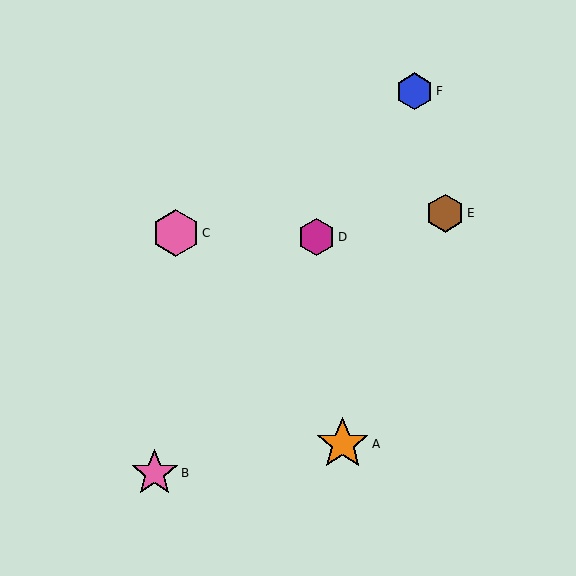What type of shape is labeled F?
Shape F is a blue hexagon.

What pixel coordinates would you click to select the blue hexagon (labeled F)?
Click at (414, 91) to select the blue hexagon F.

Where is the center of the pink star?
The center of the pink star is at (155, 473).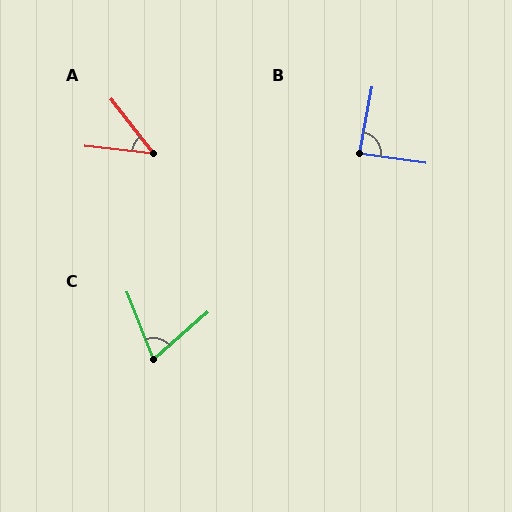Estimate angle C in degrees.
Approximately 71 degrees.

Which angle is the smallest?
A, at approximately 46 degrees.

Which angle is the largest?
B, at approximately 88 degrees.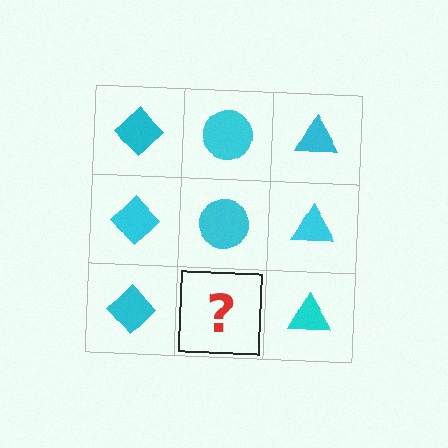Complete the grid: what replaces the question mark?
The question mark should be replaced with a cyan circle.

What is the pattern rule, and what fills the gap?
The rule is that each column has a consistent shape. The gap should be filled with a cyan circle.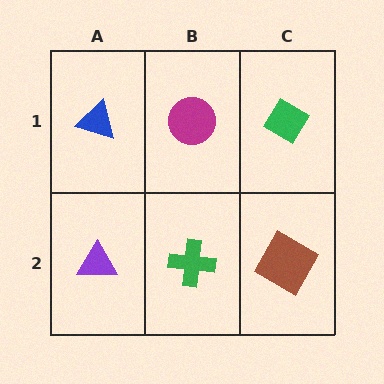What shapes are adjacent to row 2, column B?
A magenta circle (row 1, column B), a purple triangle (row 2, column A), a brown square (row 2, column C).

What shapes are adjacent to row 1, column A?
A purple triangle (row 2, column A), a magenta circle (row 1, column B).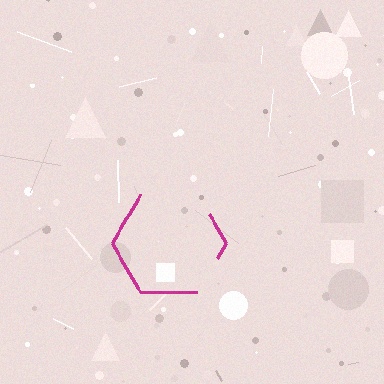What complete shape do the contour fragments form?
The contour fragments form a hexagon.